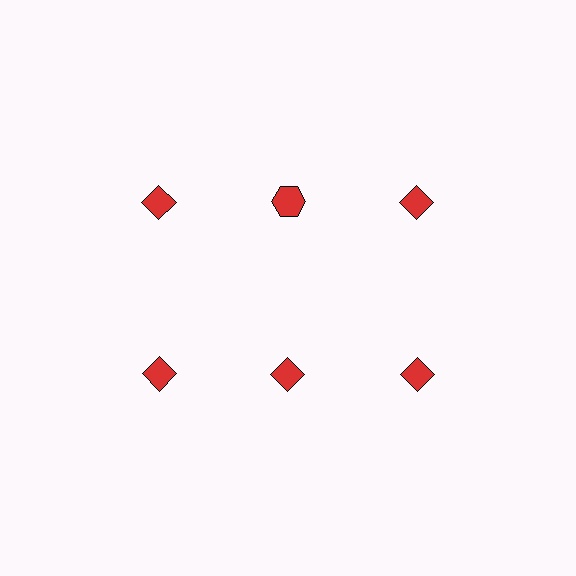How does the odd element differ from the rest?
It has a different shape: hexagon instead of diamond.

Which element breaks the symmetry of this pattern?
The red hexagon in the top row, second from left column breaks the symmetry. All other shapes are red diamonds.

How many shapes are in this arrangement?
There are 6 shapes arranged in a grid pattern.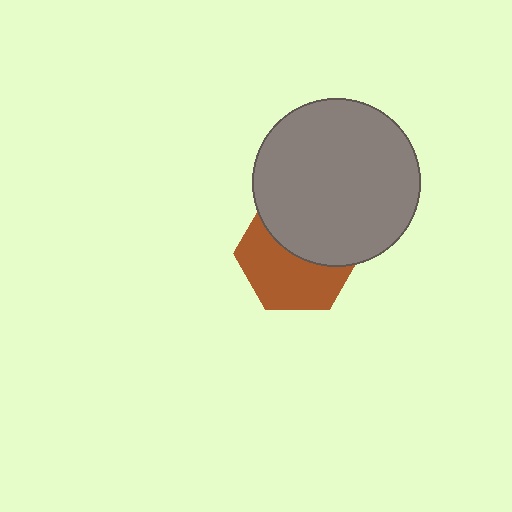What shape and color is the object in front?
The object in front is a gray circle.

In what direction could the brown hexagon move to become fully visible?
The brown hexagon could move down. That would shift it out from behind the gray circle entirely.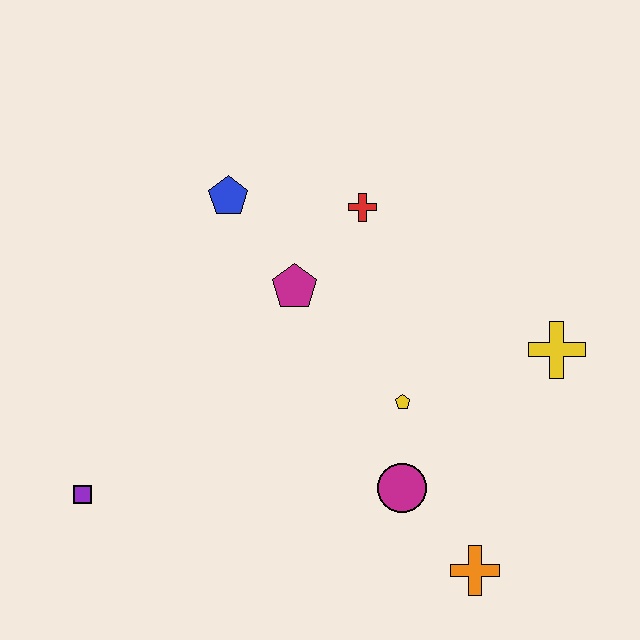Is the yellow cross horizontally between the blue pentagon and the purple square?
No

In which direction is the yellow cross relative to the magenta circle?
The yellow cross is to the right of the magenta circle.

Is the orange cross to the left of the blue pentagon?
No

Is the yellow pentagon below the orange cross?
No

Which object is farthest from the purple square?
The yellow cross is farthest from the purple square.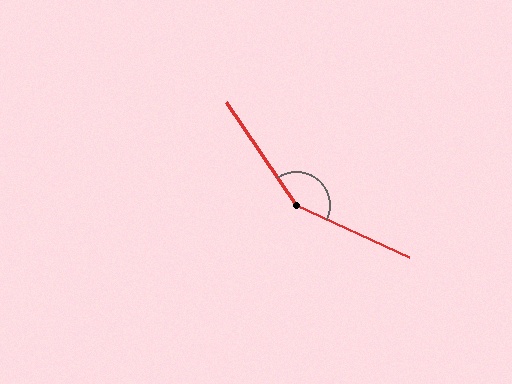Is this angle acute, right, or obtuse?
It is obtuse.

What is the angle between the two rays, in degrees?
Approximately 149 degrees.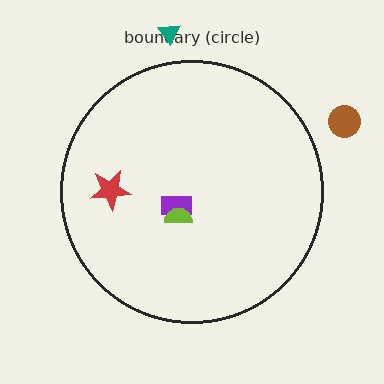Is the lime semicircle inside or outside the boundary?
Inside.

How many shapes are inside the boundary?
3 inside, 2 outside.